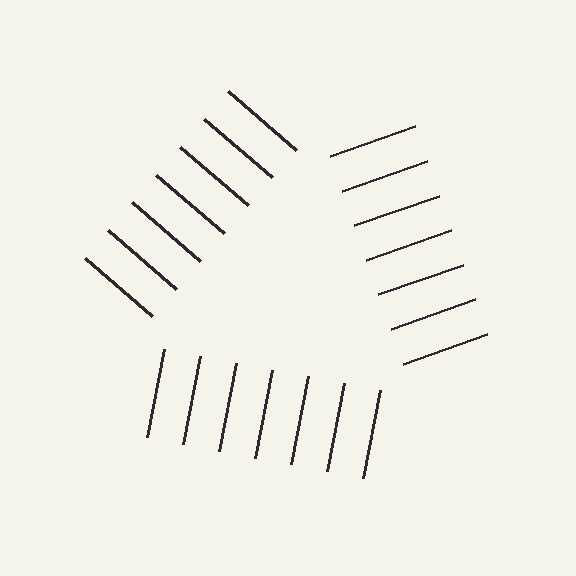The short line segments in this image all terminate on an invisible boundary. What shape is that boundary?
An illusory triangle — the line segments terminate on its edges but no continuous stroke is drawn.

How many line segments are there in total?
21 — 7 along each of the 3 edges.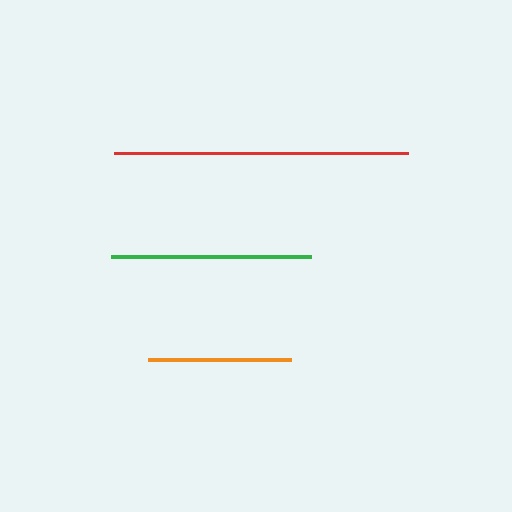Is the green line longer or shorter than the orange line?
The green line is longer than the orange line.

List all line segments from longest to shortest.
From longest to shortest: red, green, orange.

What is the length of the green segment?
The green segment is approximately 201 pixels long.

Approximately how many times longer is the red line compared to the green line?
The red line is approximately 1.5 times the length of the green line.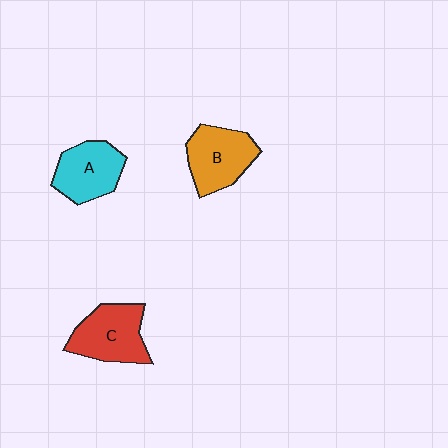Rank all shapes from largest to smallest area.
From largest to smallest: C (red), B (orange), A (cyan).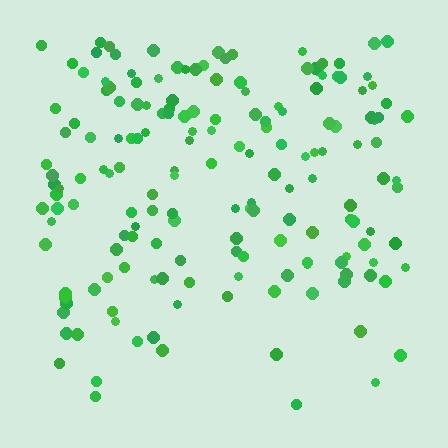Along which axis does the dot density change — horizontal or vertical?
Vertical.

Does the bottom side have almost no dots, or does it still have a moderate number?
Still a moderate number, just noticeably fewer than the top.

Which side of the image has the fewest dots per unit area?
The bottom.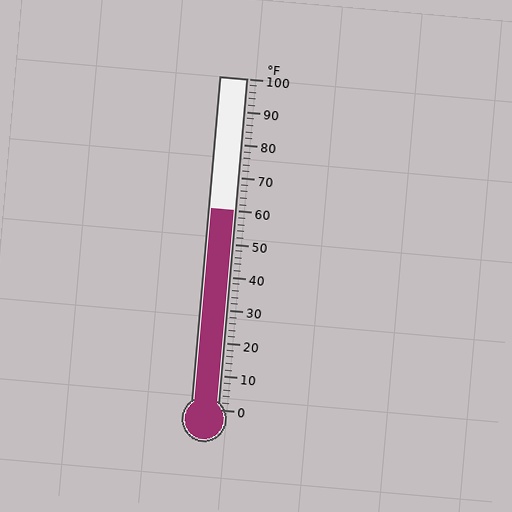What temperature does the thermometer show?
The thermometer shows approximately 60°F.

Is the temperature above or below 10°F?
The temperature is above 10°F.